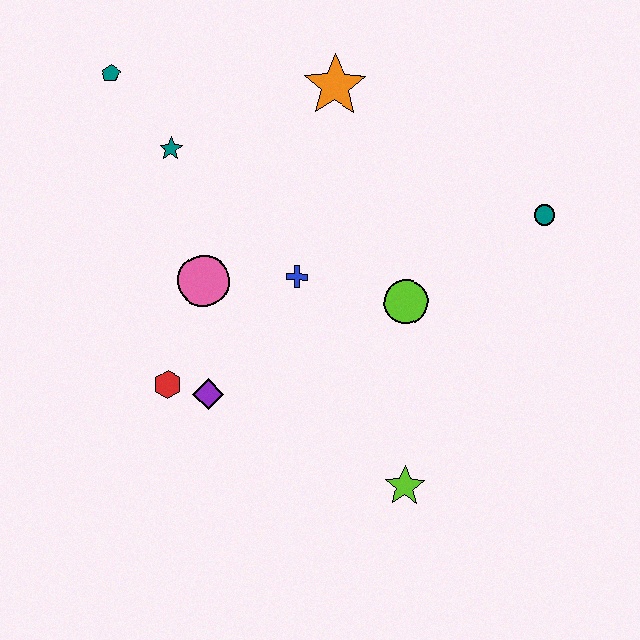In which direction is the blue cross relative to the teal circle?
The blue cross is to the left of the teal circle.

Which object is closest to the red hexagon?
The purple diamond is closest to the red hexagon.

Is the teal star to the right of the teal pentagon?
Yes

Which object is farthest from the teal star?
The lime star is farthest from the teal star.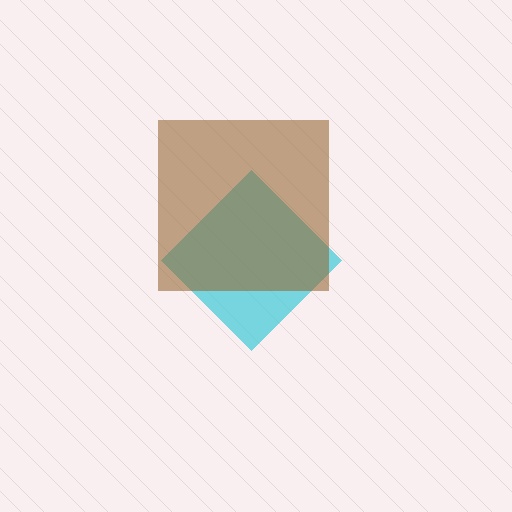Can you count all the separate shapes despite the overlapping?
Yes, there are 2 separate shapes.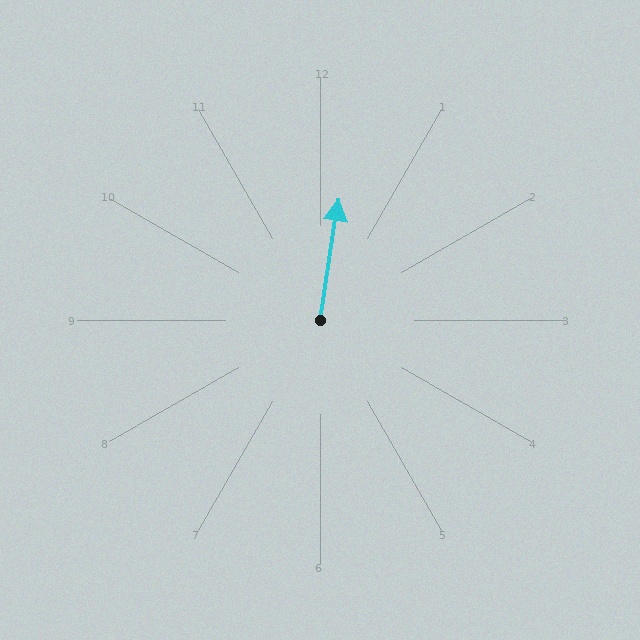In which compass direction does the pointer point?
North.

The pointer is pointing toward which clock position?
Roughly 12 o'clock.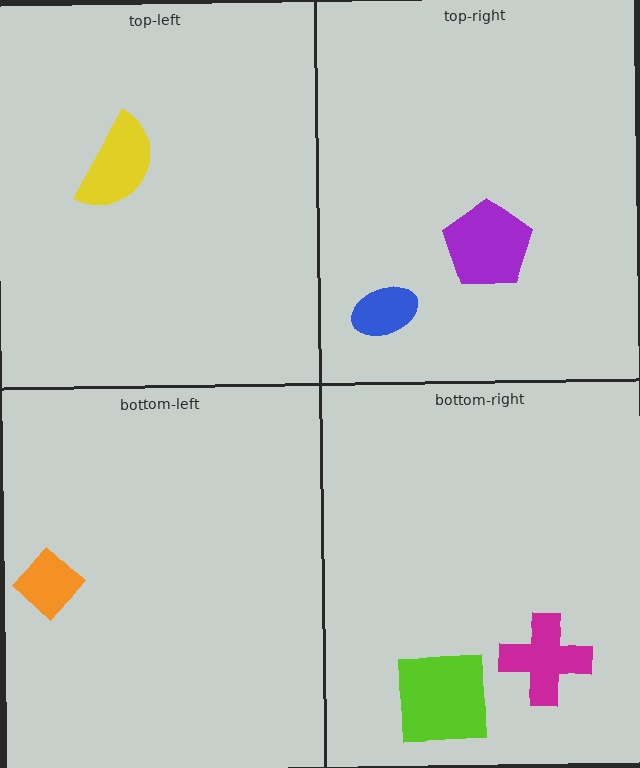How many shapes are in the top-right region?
2.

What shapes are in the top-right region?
The purple pentagon, the blue ellipse.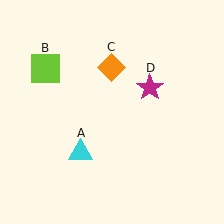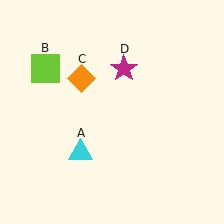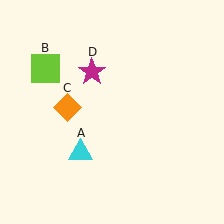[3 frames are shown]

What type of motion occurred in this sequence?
The orange diamond (object C), magenta star (object D) rotated counterclockwise around the center of the scene.